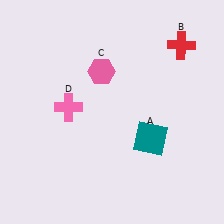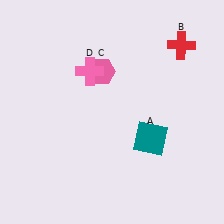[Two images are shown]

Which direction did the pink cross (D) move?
The pink cross (D) moved up.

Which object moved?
The pink cross (D) moved up.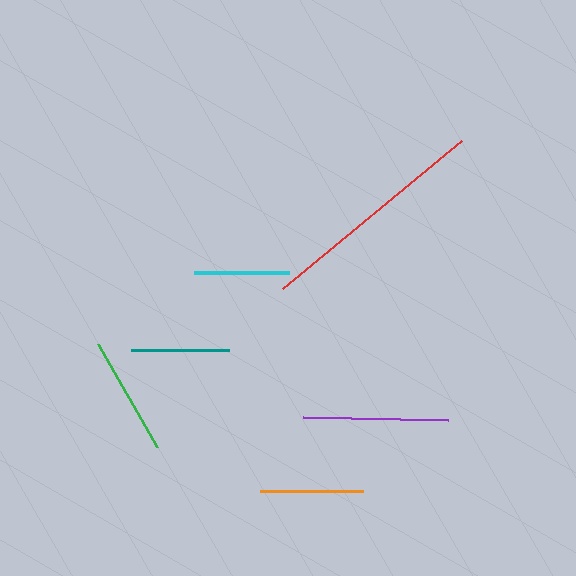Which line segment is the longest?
The red line is the longest at approximately 232 pixels.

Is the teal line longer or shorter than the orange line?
The orange line is longer than the teal line.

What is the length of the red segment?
The red segment is approximately 232 pixels long.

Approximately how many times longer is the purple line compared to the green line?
The purple line is approximately 1.2 times the length of the green line.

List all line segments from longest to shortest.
From longest to shortest: red, purple, green, orange, teal, cyan.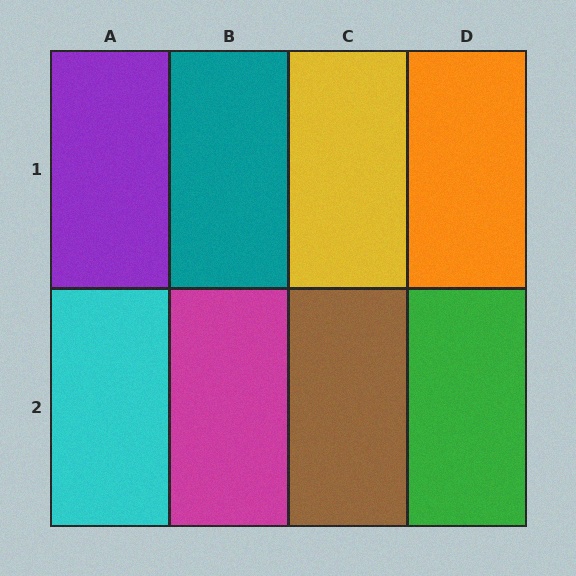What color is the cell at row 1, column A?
Purple.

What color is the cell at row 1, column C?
Yellow.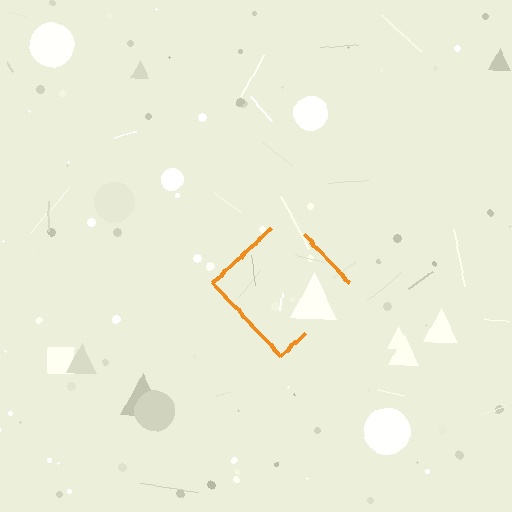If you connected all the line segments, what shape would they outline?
They would outline a diamond.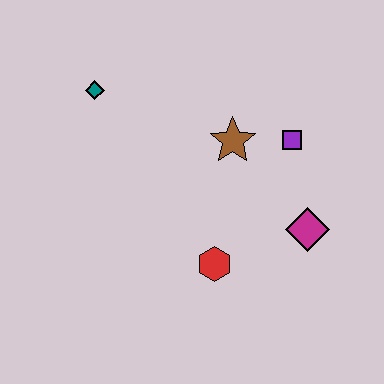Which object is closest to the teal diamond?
The brown star is closest to the teal diamond.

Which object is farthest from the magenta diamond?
The teal diamond is farthest from the magenta diamond.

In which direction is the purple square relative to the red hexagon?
The purple square is above the red hexagon.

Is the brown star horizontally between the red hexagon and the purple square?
Yes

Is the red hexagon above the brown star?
No